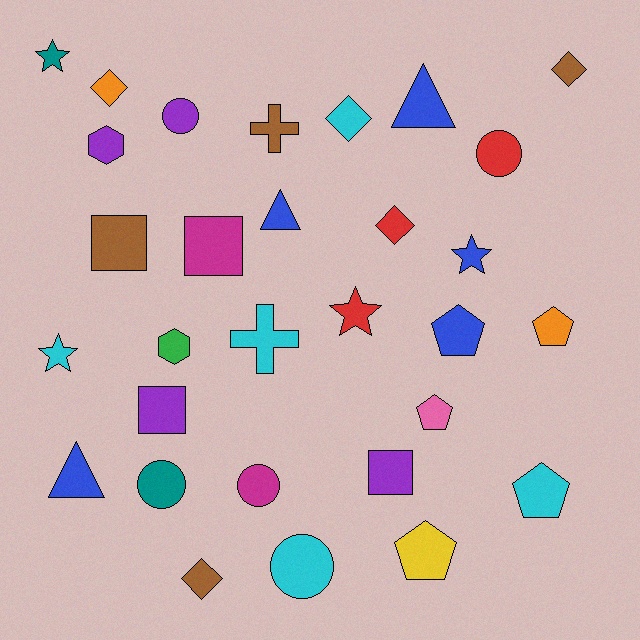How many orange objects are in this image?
There are 2 orange objects.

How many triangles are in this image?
There are 3 triangles.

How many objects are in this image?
There are 30 objects.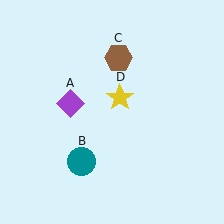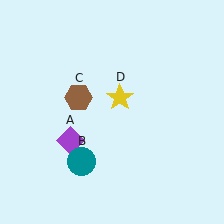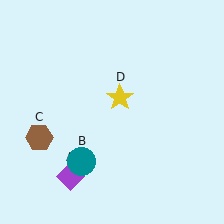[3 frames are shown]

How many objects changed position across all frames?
2 objects changed position: purple diamond (object A), brown hexagon (object C).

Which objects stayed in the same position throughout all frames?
Teal circle (object B) and yellow star (object D) remained stationary.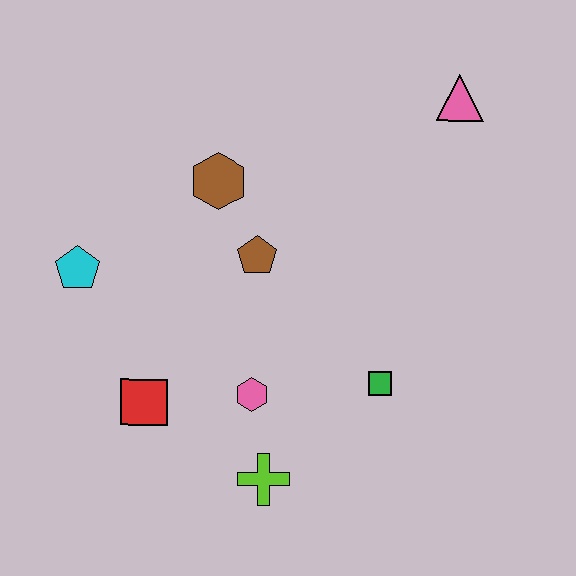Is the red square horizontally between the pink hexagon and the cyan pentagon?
Yes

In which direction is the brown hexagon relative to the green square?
The brown hexagon is above the green square.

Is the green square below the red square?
No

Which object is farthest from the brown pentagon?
The pink triangle is farthest from the brown pentagon.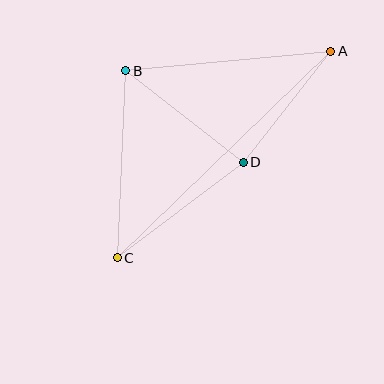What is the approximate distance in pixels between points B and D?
The distance between B and D is approximately 149 pixels.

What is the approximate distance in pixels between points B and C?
The distance between B and C is approximately 187 pixels.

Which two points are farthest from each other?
Points A and C are farthest from each other.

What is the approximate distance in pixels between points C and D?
The distance between C and D is approximately 158 pixels.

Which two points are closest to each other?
Points A and D are closest to each other.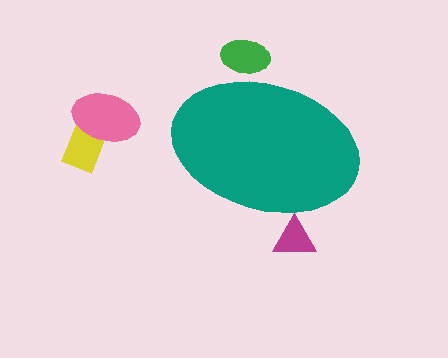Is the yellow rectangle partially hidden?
No, the yellow rectangle is fully visible.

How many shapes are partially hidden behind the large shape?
2 shapes are partially hidden.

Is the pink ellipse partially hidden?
No, the pink ellipse is fully visible.